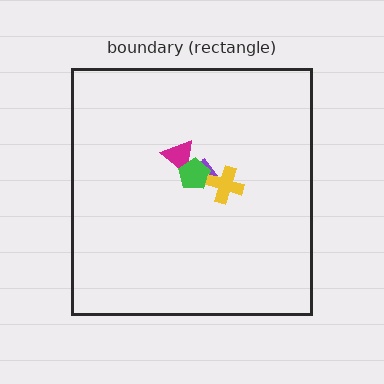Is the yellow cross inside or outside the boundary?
Inside.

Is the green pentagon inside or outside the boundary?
Inside.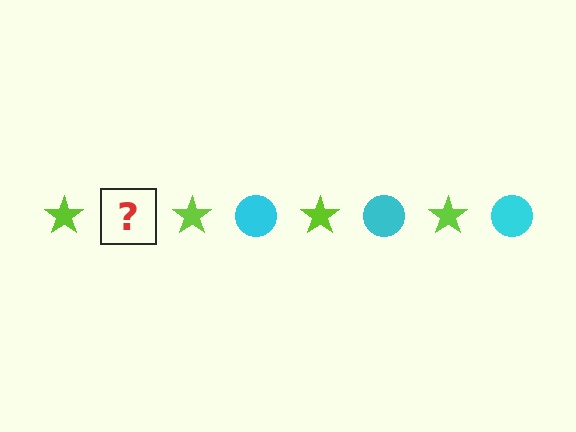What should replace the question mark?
The question mark should be replaced with a cyan circle.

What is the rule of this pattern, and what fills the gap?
The rule is that the pattern alternates between lime star and cyan circle. The gap should be filled with a cyan circle.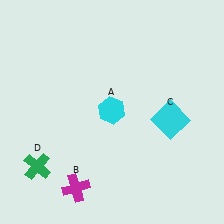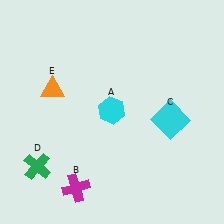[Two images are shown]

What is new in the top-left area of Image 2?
An orange triangle (E) was added in the top-left area of Image 2.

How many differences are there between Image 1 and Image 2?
There is 1 difference between the two images.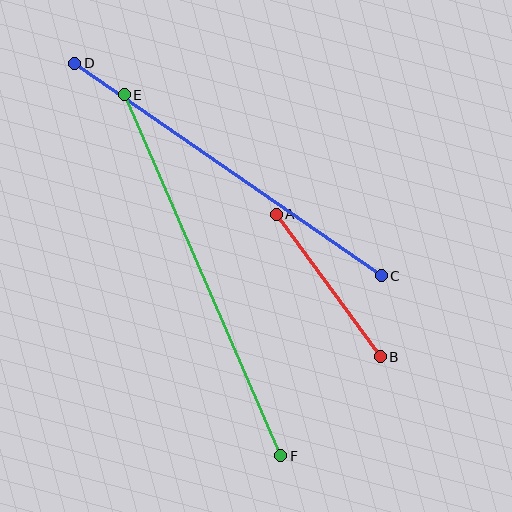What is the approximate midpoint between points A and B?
The midpoint is at approximately (328, 285) pixels.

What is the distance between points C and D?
The distance is approximately 373 pixels.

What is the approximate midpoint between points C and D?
The midpoint is at approximately (228, 170) pixels.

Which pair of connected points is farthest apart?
Points E and F are farthest apart.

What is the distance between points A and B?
The distance is approximately 176 pixels.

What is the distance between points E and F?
The distance is approximately 394 pixels.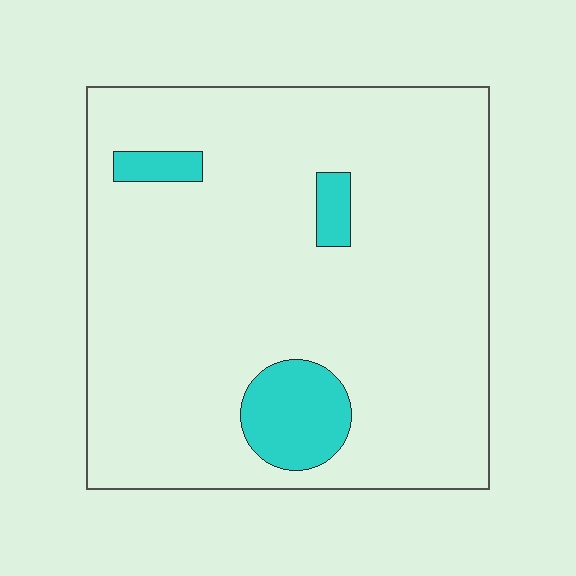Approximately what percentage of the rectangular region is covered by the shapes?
Approximately 10%.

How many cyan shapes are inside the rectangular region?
3.